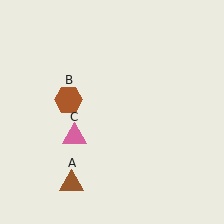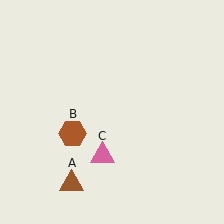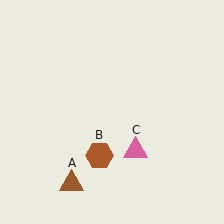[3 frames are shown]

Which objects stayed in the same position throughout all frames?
Brown triangle (object A) remained stationary.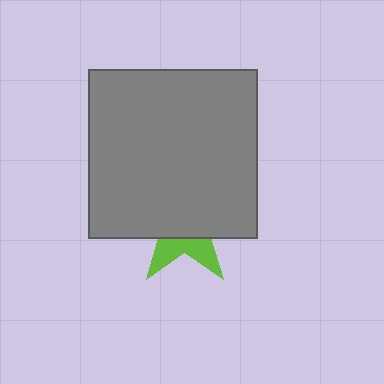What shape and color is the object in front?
The object in front is a gray square.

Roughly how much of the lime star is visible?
A small part of it is visible (roughly 31%).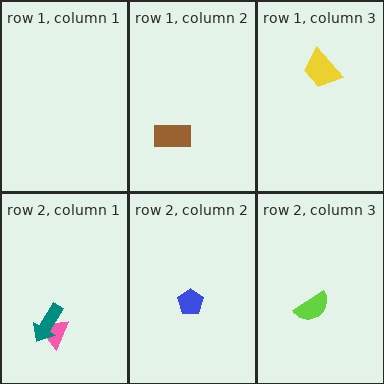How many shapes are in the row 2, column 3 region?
1.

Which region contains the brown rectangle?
The row 1, column 2 region.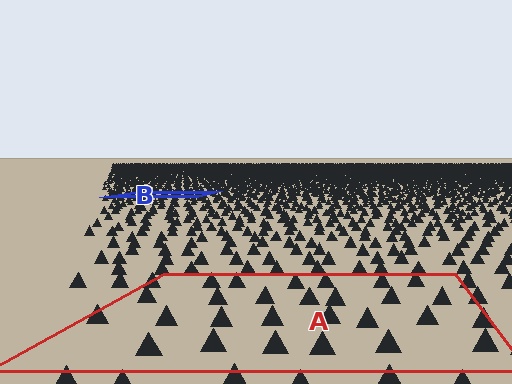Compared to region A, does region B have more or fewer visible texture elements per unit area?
Region B has more texture elements per unit area — they are packed more densely because it is farther away.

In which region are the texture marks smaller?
The texture marks are smaller in region B, because it is farther away.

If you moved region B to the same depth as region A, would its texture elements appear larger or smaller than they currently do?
They would appear larger. At a closer depth, the same texture elements are projected at a bigger on-screen size.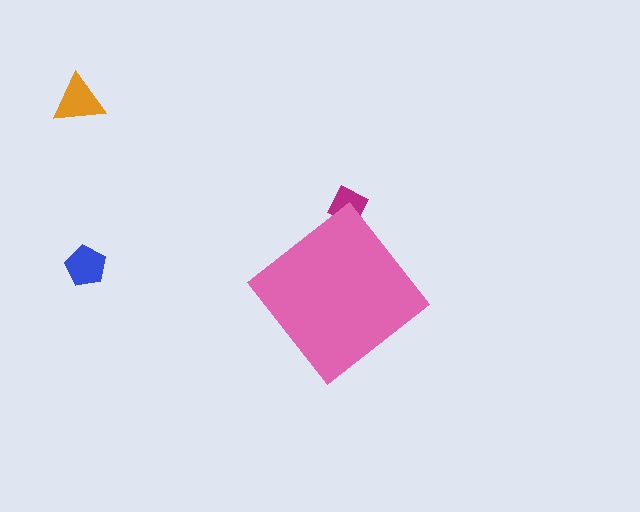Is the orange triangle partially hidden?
No, the orange triangle is fully visible.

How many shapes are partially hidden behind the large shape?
1 shape is partially hidden.